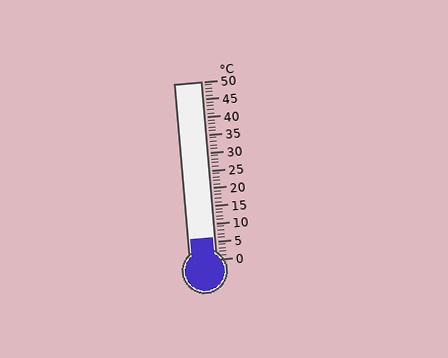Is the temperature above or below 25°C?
The temperature is below 25°C.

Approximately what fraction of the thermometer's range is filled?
The thermometer is filled to approximately 10% of its range.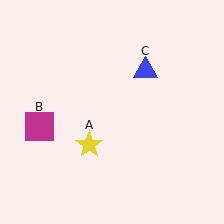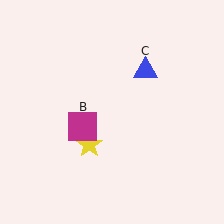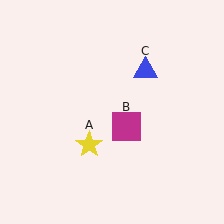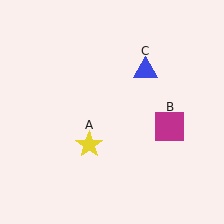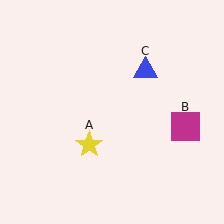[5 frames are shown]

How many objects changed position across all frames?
1 object changed position: magenta square (object B).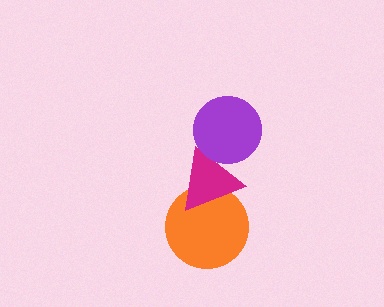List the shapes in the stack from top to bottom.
From top to bottom: the purple circle, the magenta triangle, the orange circle.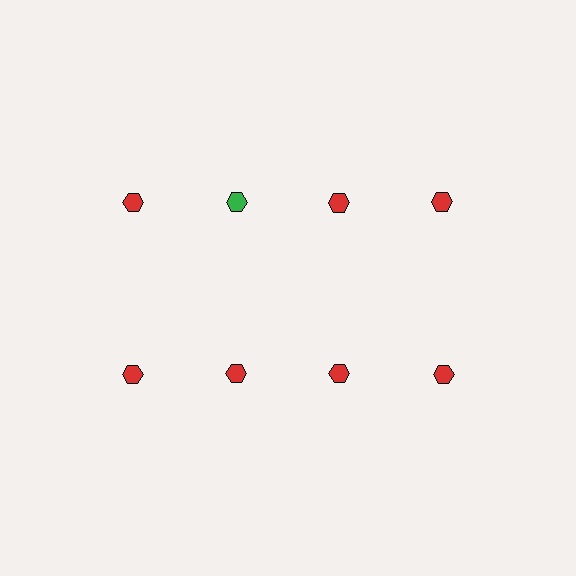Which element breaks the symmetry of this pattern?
The green hexagon in the top row, second from left column breaks the symmetry. All other shapes are red hexagons.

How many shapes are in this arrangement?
There are 8 shapes arranged in a grid pattern.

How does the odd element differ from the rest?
It has a different color: green instead of red.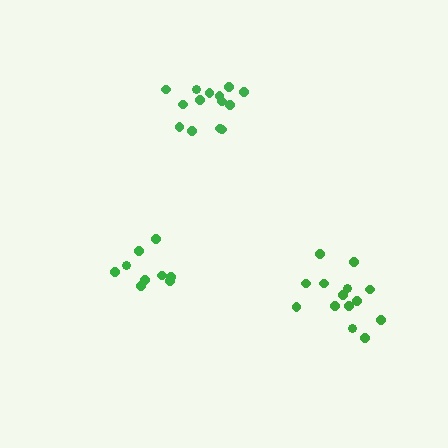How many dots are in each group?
Group 1: 14 dots, Group 2: 10 dots, Group 3: 14 dots (38 total).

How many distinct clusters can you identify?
There are 3 distinct clusters.